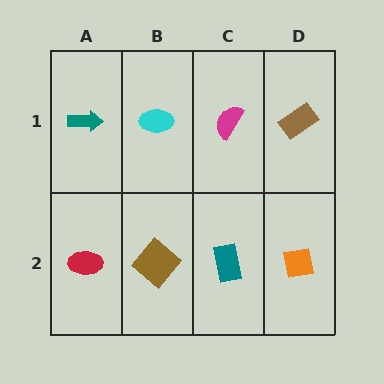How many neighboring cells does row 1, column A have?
2.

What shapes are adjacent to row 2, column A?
A teal arrow (row 1, column A), a brown diamond (row 2, column B).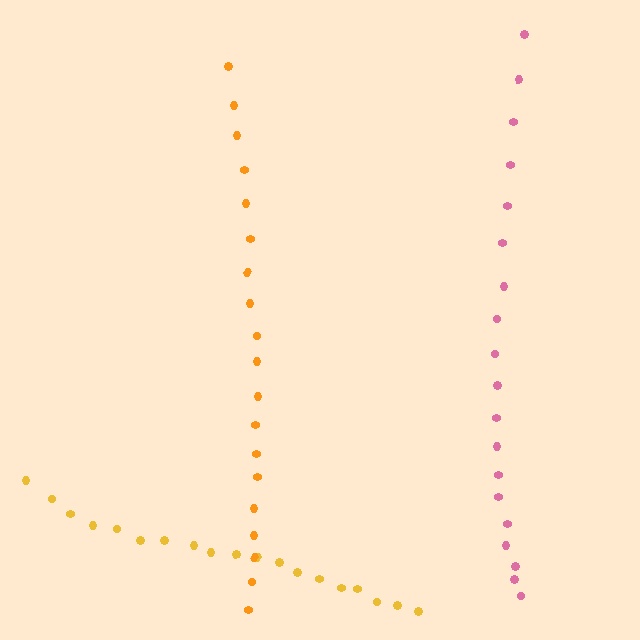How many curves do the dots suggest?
There are 3 distinct paths.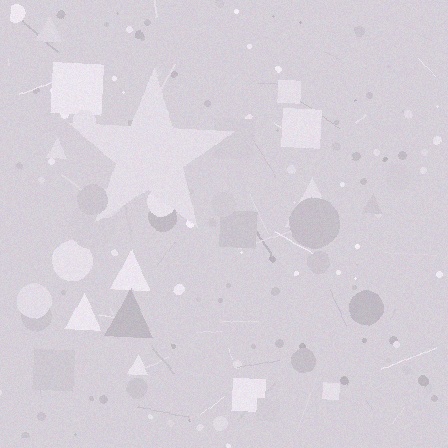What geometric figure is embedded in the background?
A star is embedded in the background.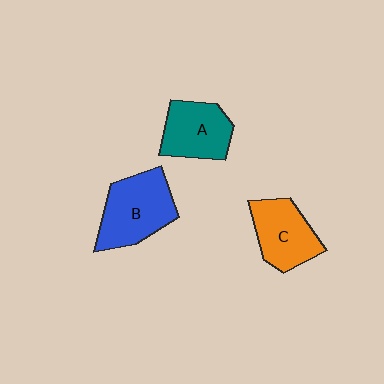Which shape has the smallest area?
Shape A (teal).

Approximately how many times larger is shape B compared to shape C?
Approximately 1.2 times.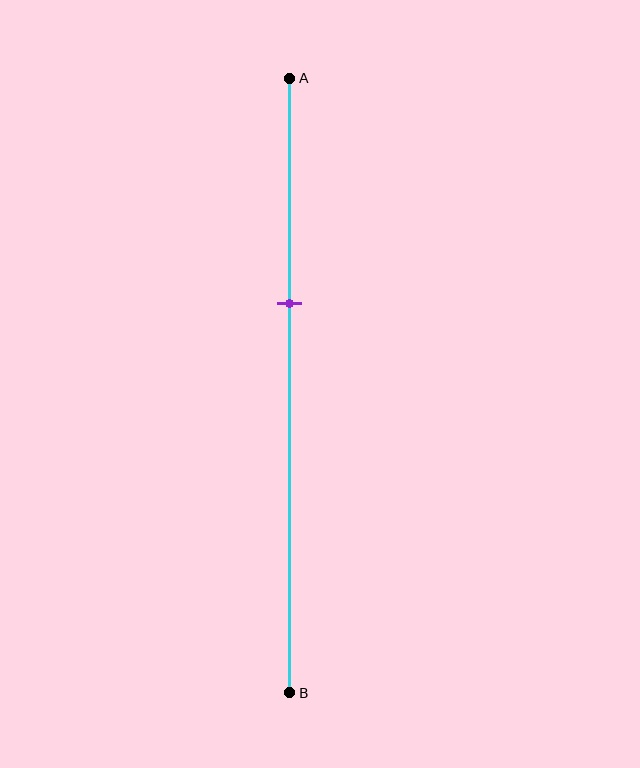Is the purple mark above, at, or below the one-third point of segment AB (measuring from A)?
The purple mark is below the one-third point of segment AB.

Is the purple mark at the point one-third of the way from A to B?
No, the mark is at about 35% from A, not at the 33% one-third point.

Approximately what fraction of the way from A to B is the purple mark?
The purple mark is approximately 35% of the way from A to B.